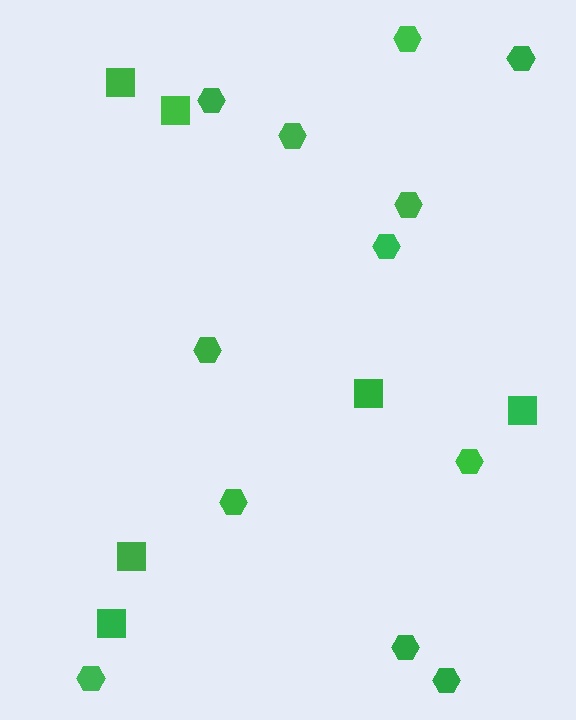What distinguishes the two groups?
There are 2 groups: one group of hexagons (12) and one group of squares (6).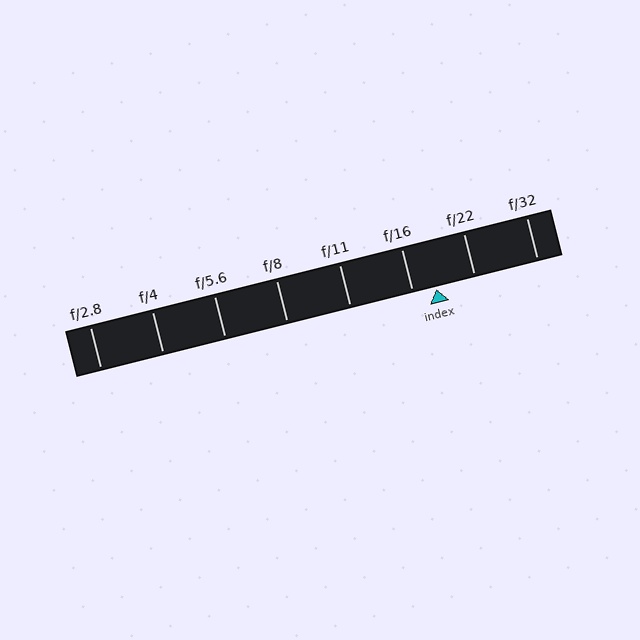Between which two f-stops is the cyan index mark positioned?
The index mark is between f/16 and f/22.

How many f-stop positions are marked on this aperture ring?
There are 8 f-stop positions marked.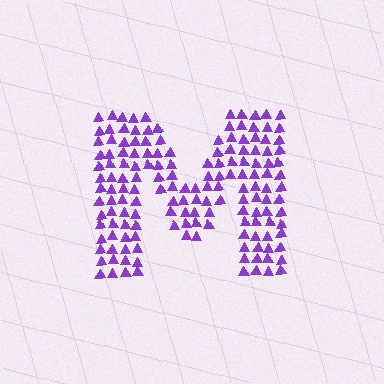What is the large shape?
The large shape is the letter M.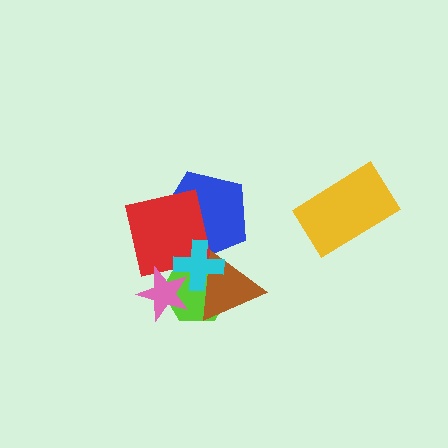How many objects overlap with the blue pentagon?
3 objects overlap with the blue pentagon.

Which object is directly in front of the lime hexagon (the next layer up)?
The red square is directly in front of the lime hexagon.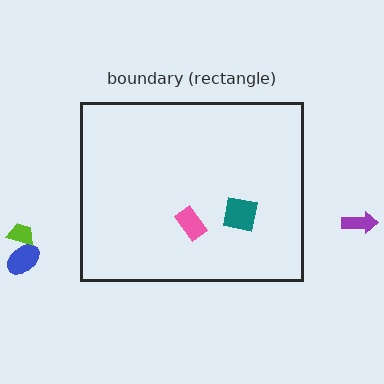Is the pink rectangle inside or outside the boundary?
Inside.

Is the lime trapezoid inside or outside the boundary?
Outside.